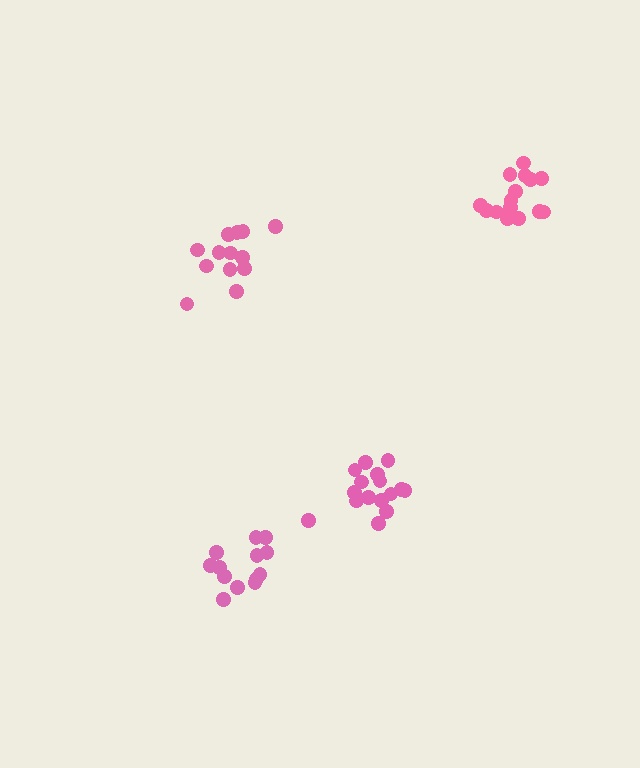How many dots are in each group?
Group 1: 13 dots, Group 2: 15 dots, Group 3: 13 dots, Group 4: 16 dots (57 total).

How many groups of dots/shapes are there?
There are 4 groups.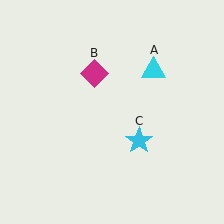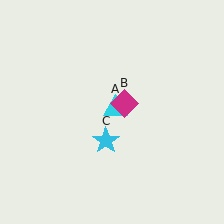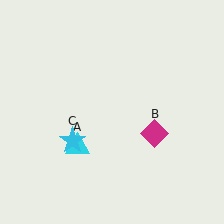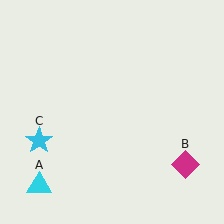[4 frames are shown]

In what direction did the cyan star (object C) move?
The cyan star (object C) moved left.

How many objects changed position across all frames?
3 objects changed position: cyan triangle (object A), magenta diamond (object B), cyan star (object C).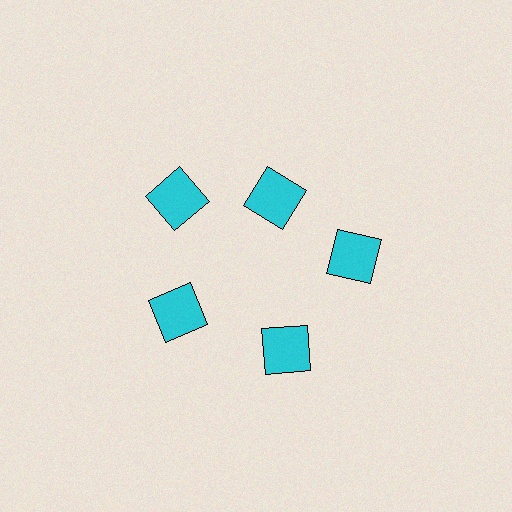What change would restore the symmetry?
The symmetry would be restored by moving it outward, back onto the ring so that all 5 squares sit at equal angles and equal distance from the center.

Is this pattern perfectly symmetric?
No. The 5 cyan squares are arranged in a ring, but one element near the 1 o'clock position is pulled inward toward the center, breaking the 5-fold rotational symmetry.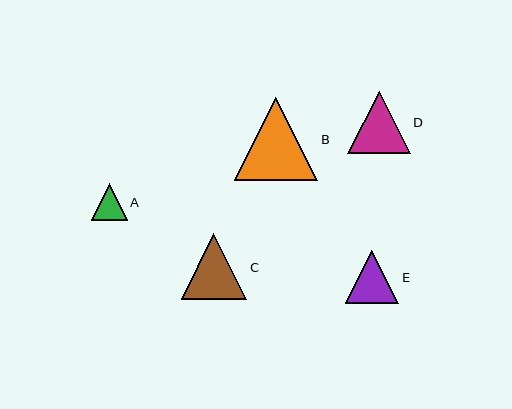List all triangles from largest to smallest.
From largest to smallest: B, C, D, E, A.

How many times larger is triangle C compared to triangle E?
Triangle C is approximately 1.2 times the size of triangle E.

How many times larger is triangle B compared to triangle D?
Triangle B is approximately 1.3 times the size of triangle D.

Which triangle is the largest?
Triangle B is the largest with a size of approximately 83 pixels.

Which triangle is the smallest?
Triangle A is the smallest with a size of approximately 36 pixels.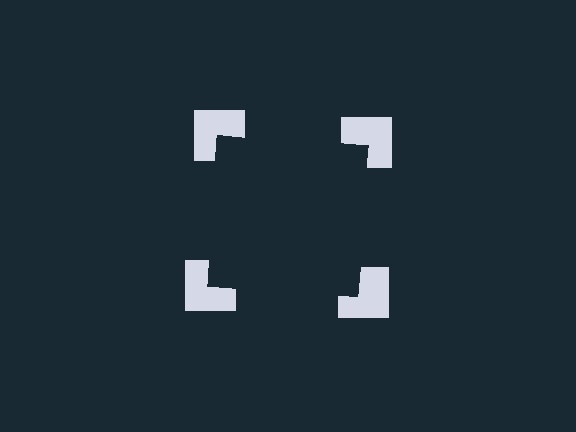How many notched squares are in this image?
There are 4 — one at each vertex of the illusory square.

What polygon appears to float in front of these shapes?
An illusory square — its edges are inferred from the aligned wedge cuts in the notched squares, not physically drawn.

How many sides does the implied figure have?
4 sides.